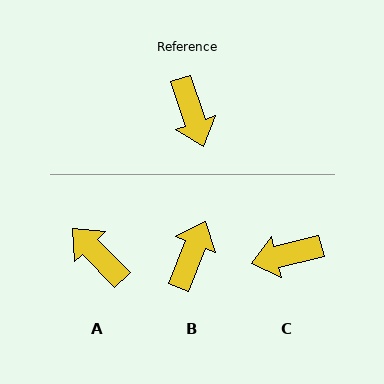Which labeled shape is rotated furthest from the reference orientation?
A, about 154 degrees away.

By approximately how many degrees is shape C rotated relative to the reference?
Approximately 95 degrees clockwise.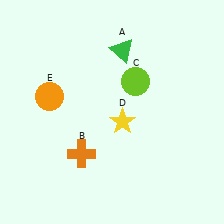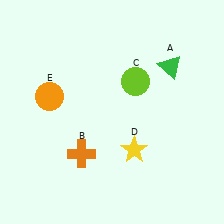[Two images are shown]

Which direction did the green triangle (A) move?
The green triangle (A) moved right.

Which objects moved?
The objects that moved are: the green triangle (A), the yellow star (D).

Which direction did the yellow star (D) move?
The yellow star (D) moved down.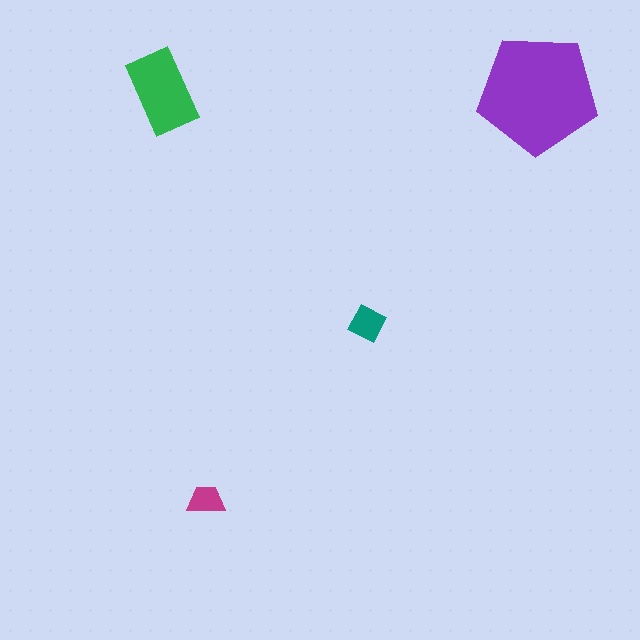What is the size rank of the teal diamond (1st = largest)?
3rd.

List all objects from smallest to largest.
The magenta trapezoid, the teal diamond, the green rectangle, the purple pentagon.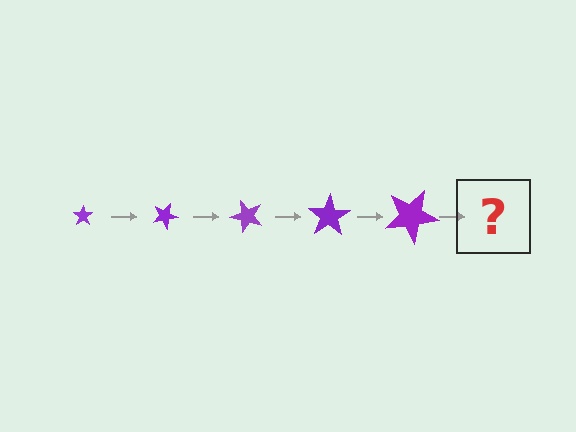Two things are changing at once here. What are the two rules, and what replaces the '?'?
The two rules are that the star grows larger each step and it rotates 25 degrees each step. The '?' should be a star, larger than the previous one and rotated 125 degrees from the start.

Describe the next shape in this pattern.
It should be a star, larger than the previous one and rotated 125 degrees from the start.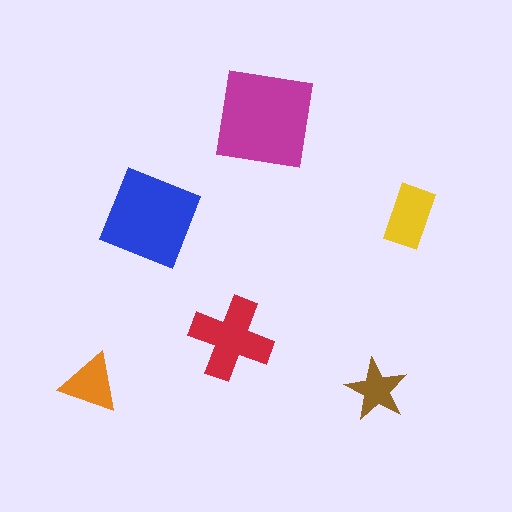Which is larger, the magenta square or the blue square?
The magenta square.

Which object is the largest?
The magenta square.